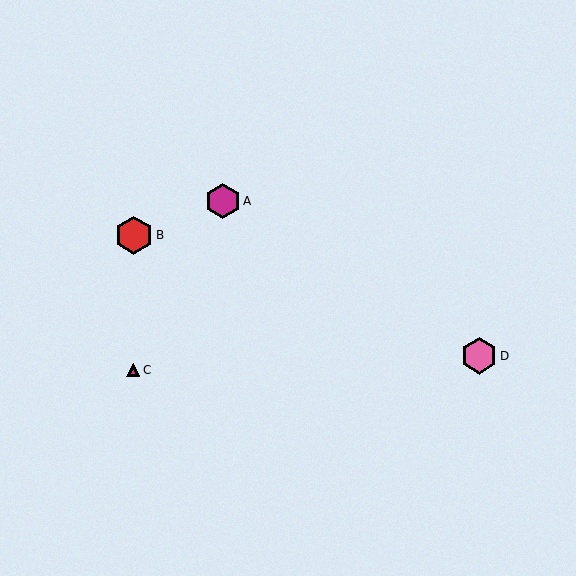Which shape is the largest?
The red hexagon (labeled B) is the largest.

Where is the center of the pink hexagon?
The center of the pink hexagon is at (479, 356).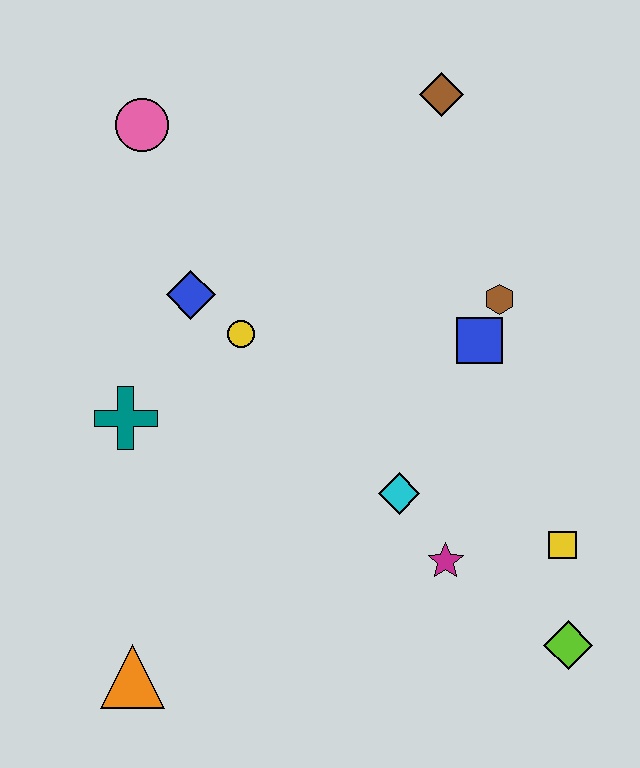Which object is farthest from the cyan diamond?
The pink circle is farthest from the cyan diamond.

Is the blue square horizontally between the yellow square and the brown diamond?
Yes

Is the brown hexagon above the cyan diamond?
Yes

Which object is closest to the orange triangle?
The teal cross is closest to the orange triangle.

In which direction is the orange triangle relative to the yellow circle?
The orange triangle is below the yellow circle.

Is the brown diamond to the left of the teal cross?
No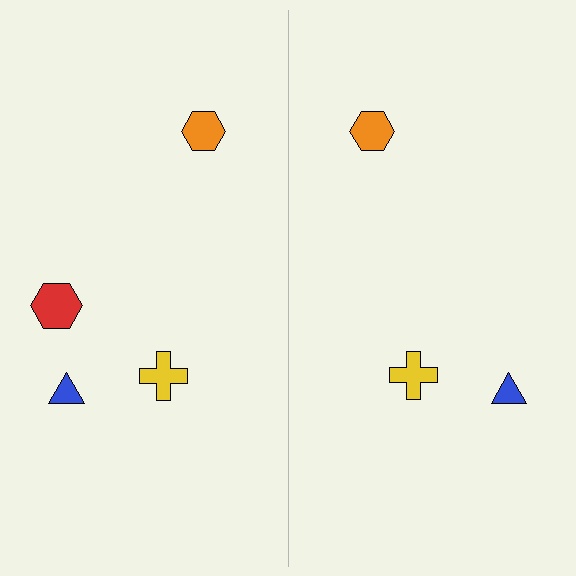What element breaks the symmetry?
A red hexagon is missing from the right side.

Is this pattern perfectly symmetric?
No, the pattern is not perfectly symmetric. A red hexagon is missing from the right side.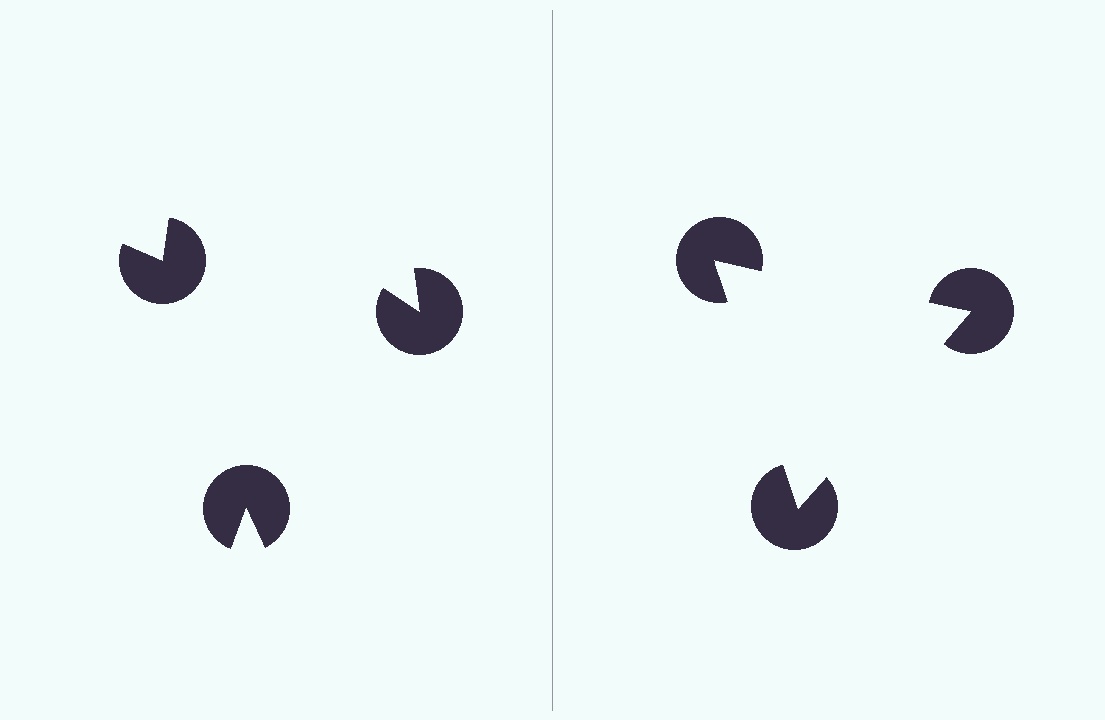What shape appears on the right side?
An illusory triangle.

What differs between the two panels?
The pac-man discs are positioned identically on both sides; only the wedge orientations differ. On the right they align to a triangle; on the left they are misaligned.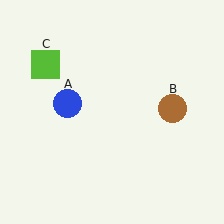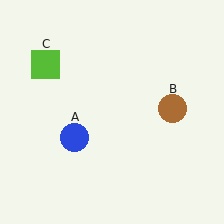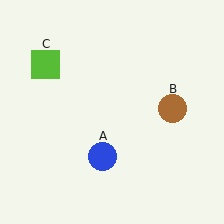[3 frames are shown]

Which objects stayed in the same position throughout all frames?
Brown circle (object B) and lime square (object C) remained stationary.